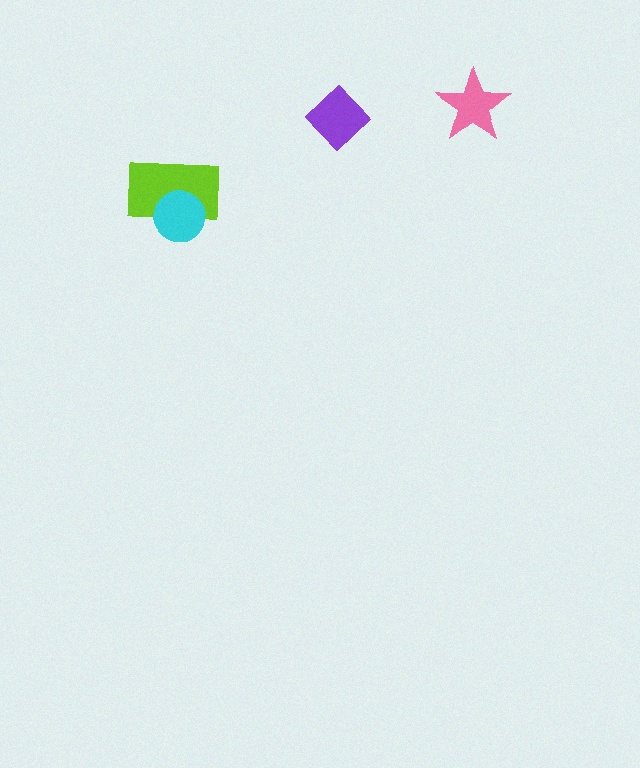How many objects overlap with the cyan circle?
1 object overlaps with the cyan circle.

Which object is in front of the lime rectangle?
The cyan circle is in front of the lime rectangle.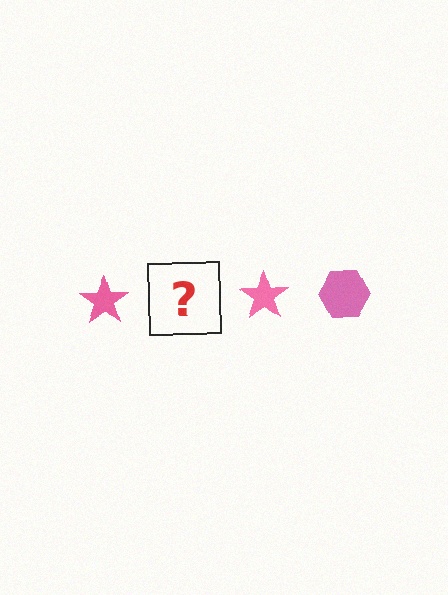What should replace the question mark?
The question mark should be replaced with a pink hexagon.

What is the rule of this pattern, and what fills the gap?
The rule is that the pattern cycles through star, hexagon shapes in pink. The gap should be filled with a pink hexagon.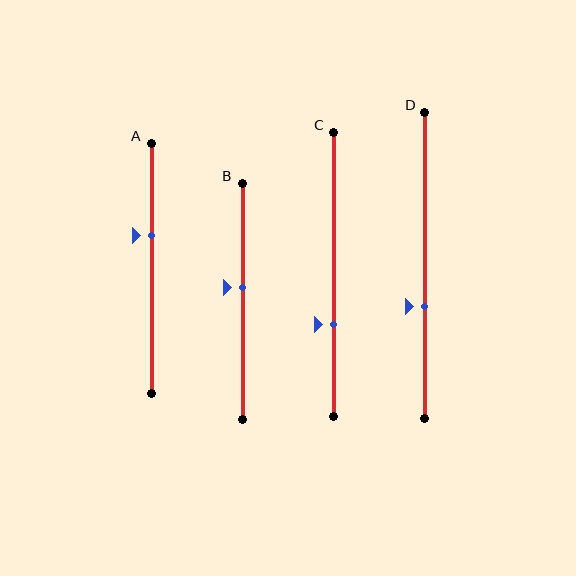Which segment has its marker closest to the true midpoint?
Segment B has its marker closest to the true midpoint.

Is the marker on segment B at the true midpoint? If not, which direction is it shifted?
No, the marker on segment B is shifted upward by about 6% of the segment length.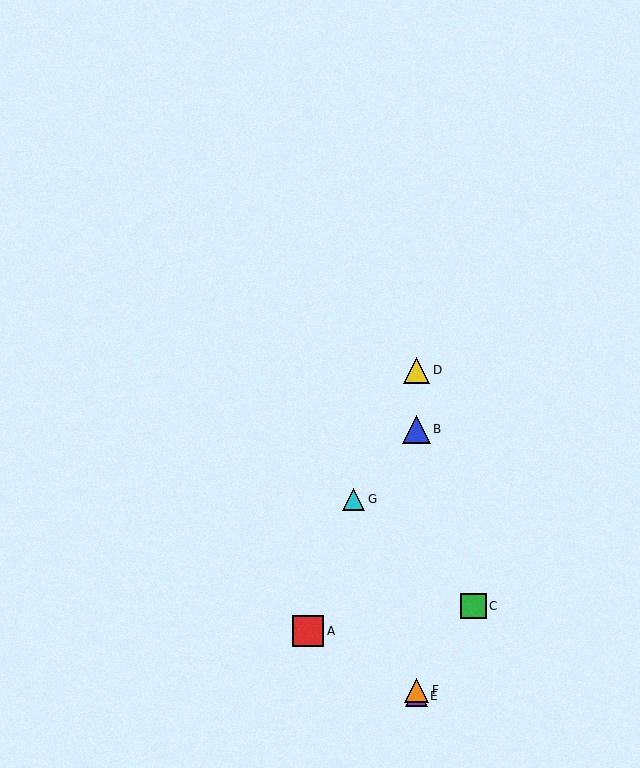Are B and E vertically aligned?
Yes, both are at x≈416.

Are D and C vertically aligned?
No, D is at x≈416 and C is at x≈474.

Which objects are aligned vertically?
Objects B, D, E, F are aligned vertically.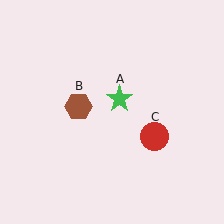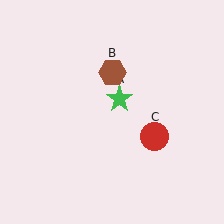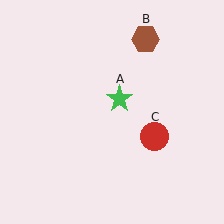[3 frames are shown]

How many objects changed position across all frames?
1 object changed position: brown hexagon (object B).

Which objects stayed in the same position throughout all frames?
Green star (object A) and red circle (object C) remained stationary.